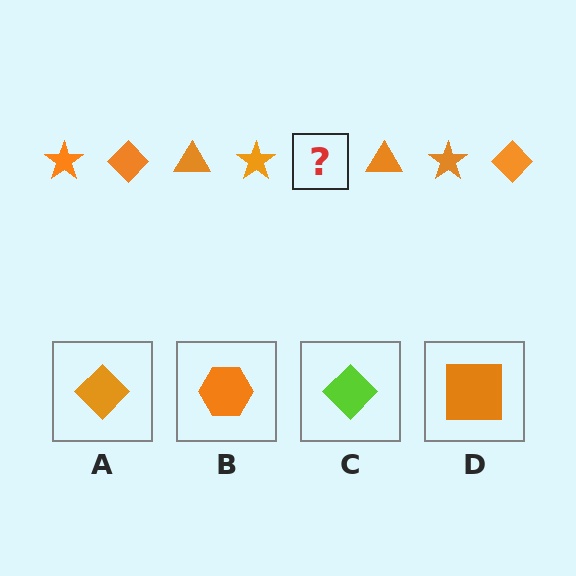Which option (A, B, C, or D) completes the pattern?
A.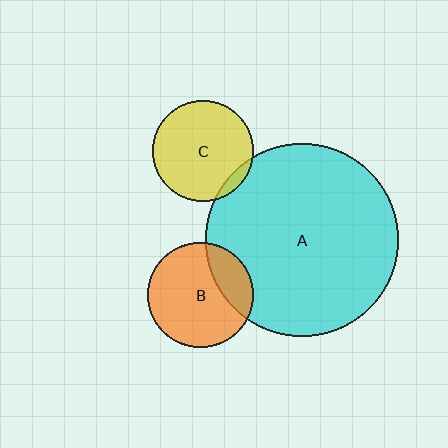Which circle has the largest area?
Circle A (cyan).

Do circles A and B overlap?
Yes.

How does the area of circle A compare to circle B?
Approximately 3.3 times.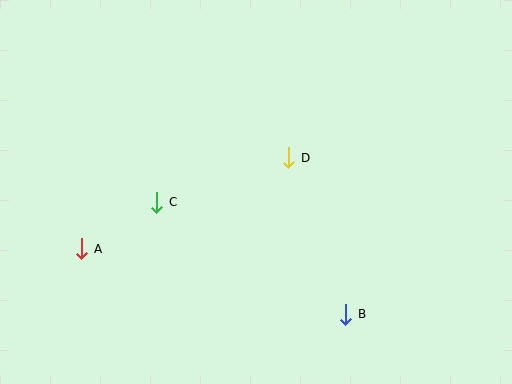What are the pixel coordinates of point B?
Point B is at (346, 314).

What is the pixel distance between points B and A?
The distance between B and A is 272 pixels.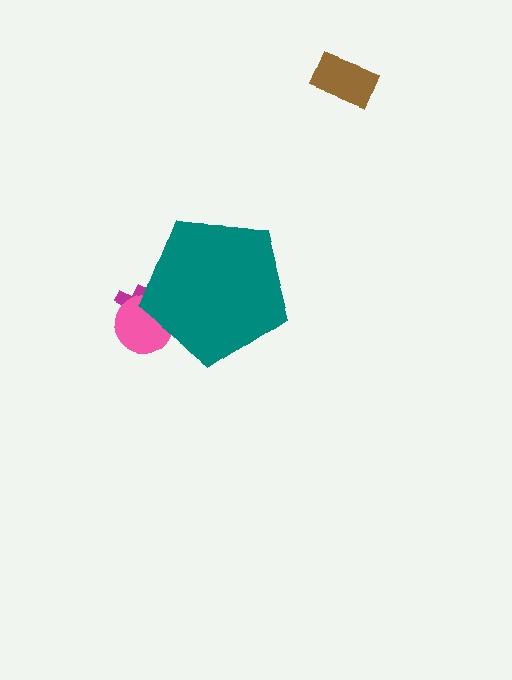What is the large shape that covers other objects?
A teal pentagon.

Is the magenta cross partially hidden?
Yes, the magenta cross is partially hidden behind the teal pentagon.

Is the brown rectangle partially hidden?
No, the brown rectangle is fully visible.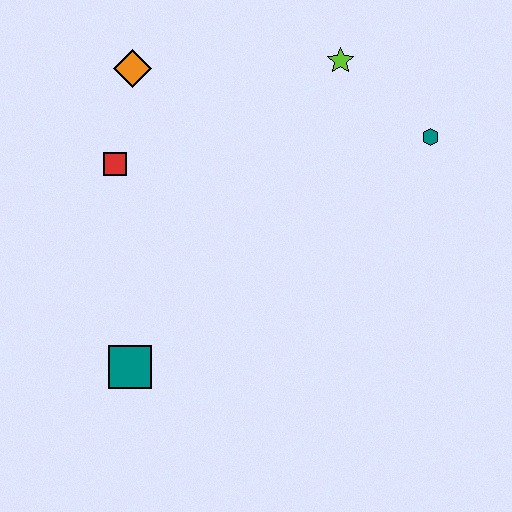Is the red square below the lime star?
Yes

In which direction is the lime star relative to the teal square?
The lime star is above the teal square.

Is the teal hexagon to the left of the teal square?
No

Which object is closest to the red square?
The orange diamond is closest to the red square.